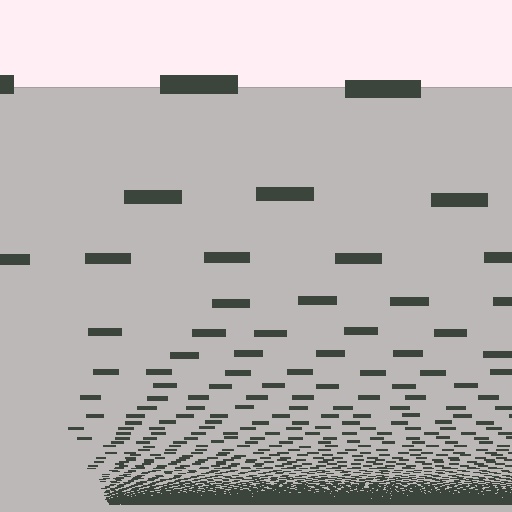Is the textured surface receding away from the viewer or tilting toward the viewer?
The surface appears to tilt toward the viewer. Texture elements get larger and sparser toward the top.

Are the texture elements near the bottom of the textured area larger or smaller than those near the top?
Smaller. The gradient is inverted — elements near the bottom are smaller and denser.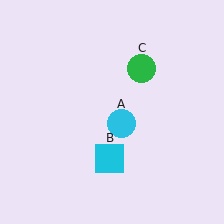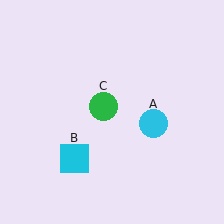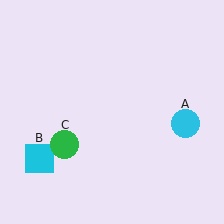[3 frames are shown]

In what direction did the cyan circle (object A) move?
The cyan circle (object A) moved right.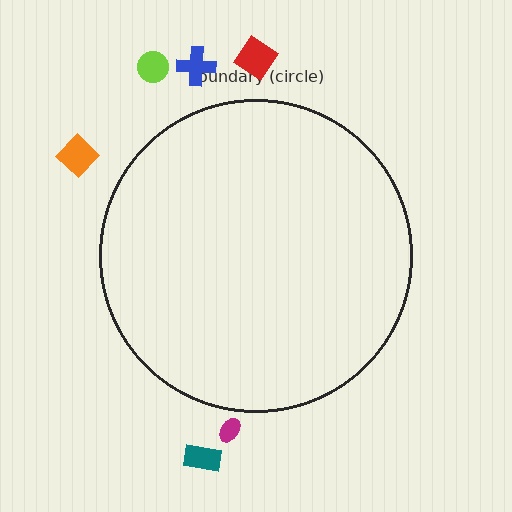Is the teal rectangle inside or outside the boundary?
Outside.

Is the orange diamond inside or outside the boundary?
Outside.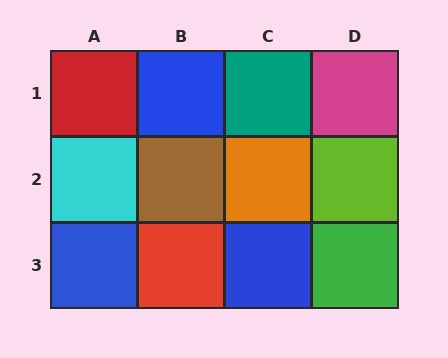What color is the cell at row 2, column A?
Cyan.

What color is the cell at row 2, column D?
Lime.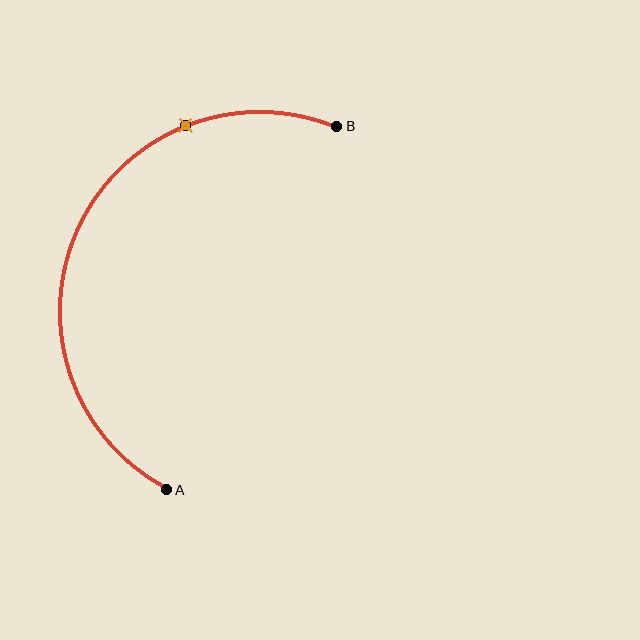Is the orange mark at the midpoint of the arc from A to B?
No. The orange mark lies on the arc but is closer to endpoint B. The arc midpoint would be at the point on the curve equidistant along the arc from both A and B.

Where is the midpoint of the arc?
The arc midpoint is the point on the curve farthest from the straight line joining A and B. It sits to the left of that line.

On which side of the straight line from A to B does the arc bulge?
The arc bulges to the left of the straight line connecting A and B.